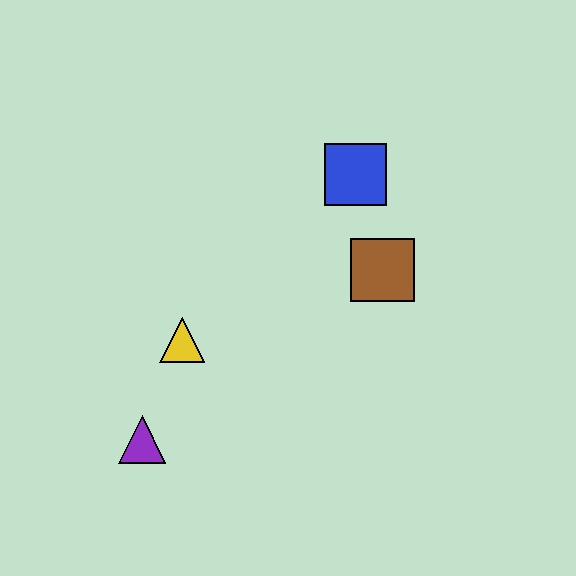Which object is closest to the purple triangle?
The yellow triangle is closest to the purple triangle.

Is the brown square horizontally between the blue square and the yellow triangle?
No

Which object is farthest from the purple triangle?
The blue square is farthest from the purple triangle.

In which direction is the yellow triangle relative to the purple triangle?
The yellow triangle is above the purple triangle.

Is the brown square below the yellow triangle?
No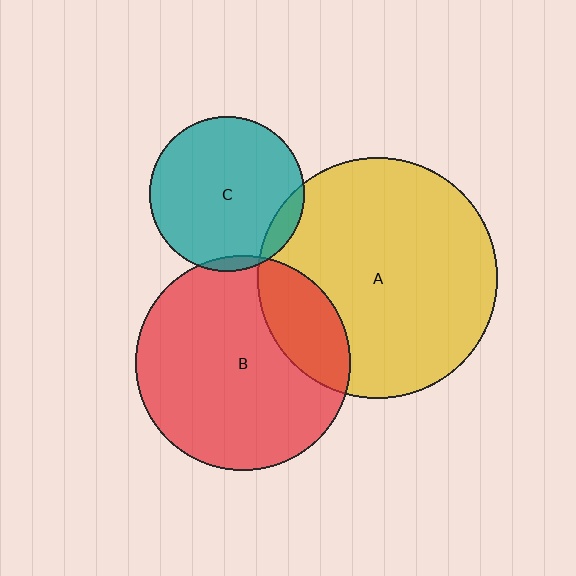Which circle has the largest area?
Circle A (yellow).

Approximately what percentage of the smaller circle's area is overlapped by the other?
Approximately 20%.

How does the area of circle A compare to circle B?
Approximately 1.3 times.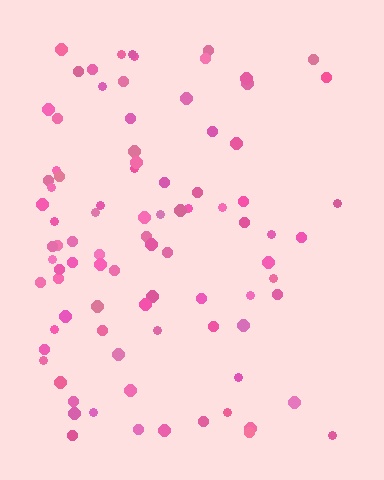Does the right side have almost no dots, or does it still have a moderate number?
Still a moderate number, just noticeably fewer than the left.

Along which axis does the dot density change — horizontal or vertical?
Horizontal.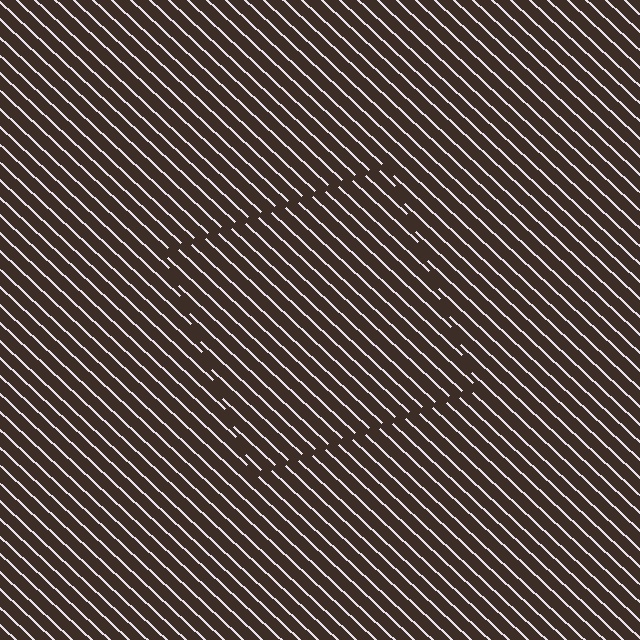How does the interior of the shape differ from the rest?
The interior of the shape contains the same grating, shifted by half a period — the contour is defined by the phase discontinuity where line-ends from the inner and outer gratings abut.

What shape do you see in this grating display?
An illusory square. The interior of the shape contains the same grating, shifted by half a period — the contour is defined by the phase discontinuity where line-ends from the inner and outer gratings abut.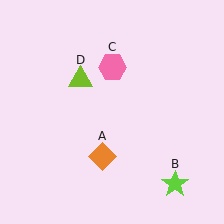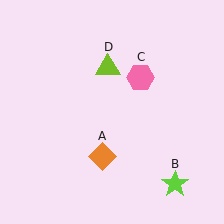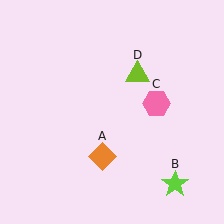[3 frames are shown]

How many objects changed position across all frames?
2 objects changed position: pink hexagon (object C), lime triangle (object D).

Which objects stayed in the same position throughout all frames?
Orange diamond (object A) and lime star (object B) remained stationary.